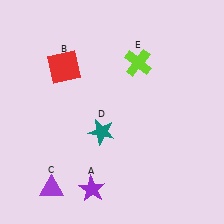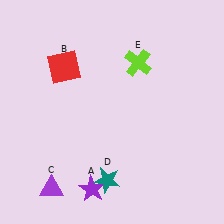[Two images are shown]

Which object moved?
The teal star (D) moved down.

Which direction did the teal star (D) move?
The teal star (D) moved down.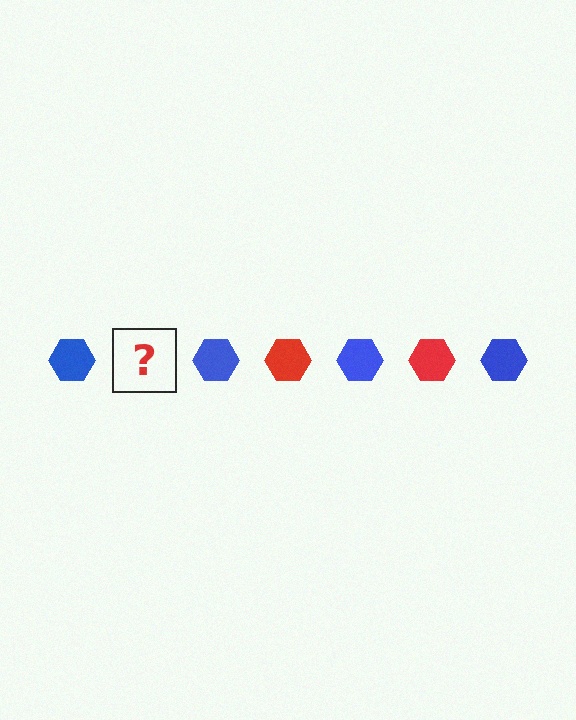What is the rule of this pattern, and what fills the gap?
The rule is that the pattern cycles through blue, red hexagons. The gap should be filled with a red hexagon.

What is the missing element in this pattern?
The missing element is a red hexagon.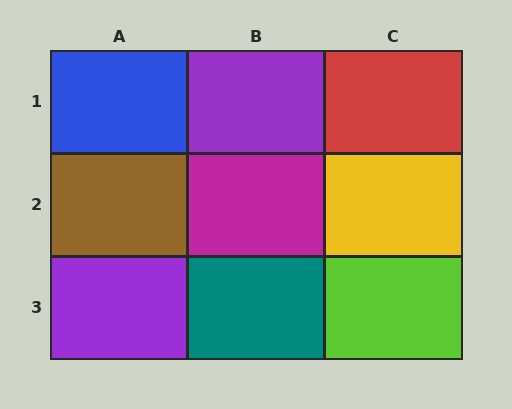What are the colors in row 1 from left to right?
Blue, purple, red.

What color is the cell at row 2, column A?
Brown.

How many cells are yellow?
1 cell is yellow.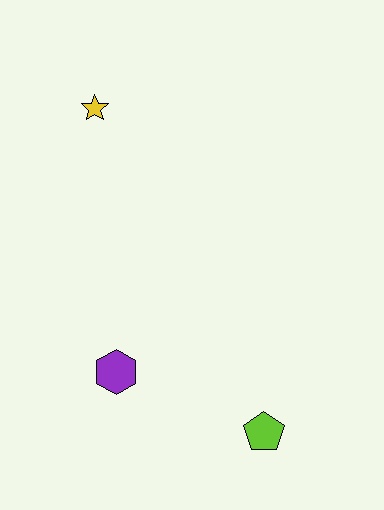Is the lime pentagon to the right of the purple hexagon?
Yes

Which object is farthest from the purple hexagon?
The yellow star is farthest from the purple hexagon.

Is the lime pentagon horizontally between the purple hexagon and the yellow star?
No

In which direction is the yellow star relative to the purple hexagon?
The yellow star is above the purple hexagon.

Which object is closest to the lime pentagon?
The purple hexagon is closest to the lime pentagon.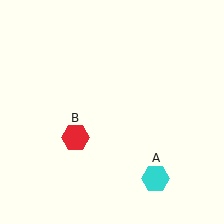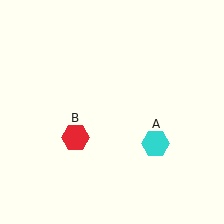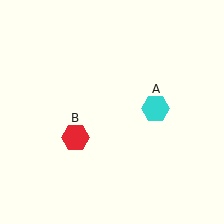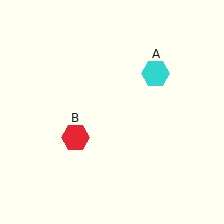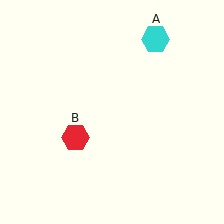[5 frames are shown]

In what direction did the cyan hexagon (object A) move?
The cyan hexagon (object A) moved up.